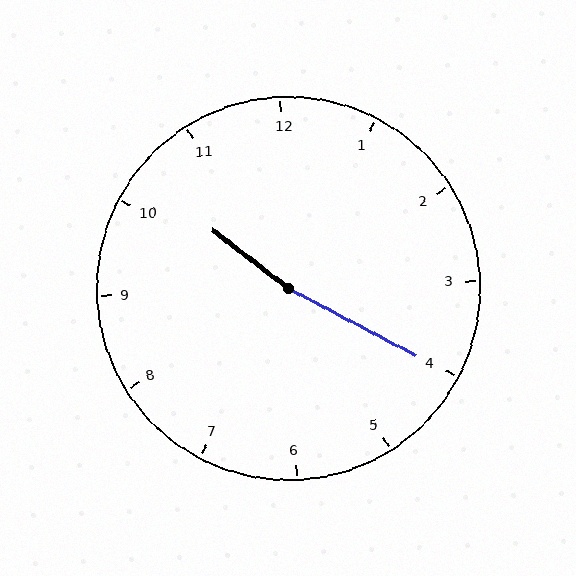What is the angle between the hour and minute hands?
Approximately 170 degrees.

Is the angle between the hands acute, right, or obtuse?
It is obtuse.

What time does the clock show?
10:20.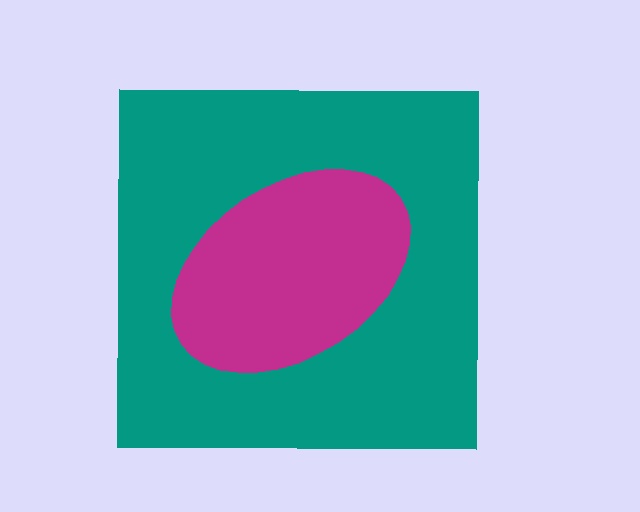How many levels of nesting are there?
2.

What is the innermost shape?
The magenta ellipse.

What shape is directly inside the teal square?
The magenta ellipse.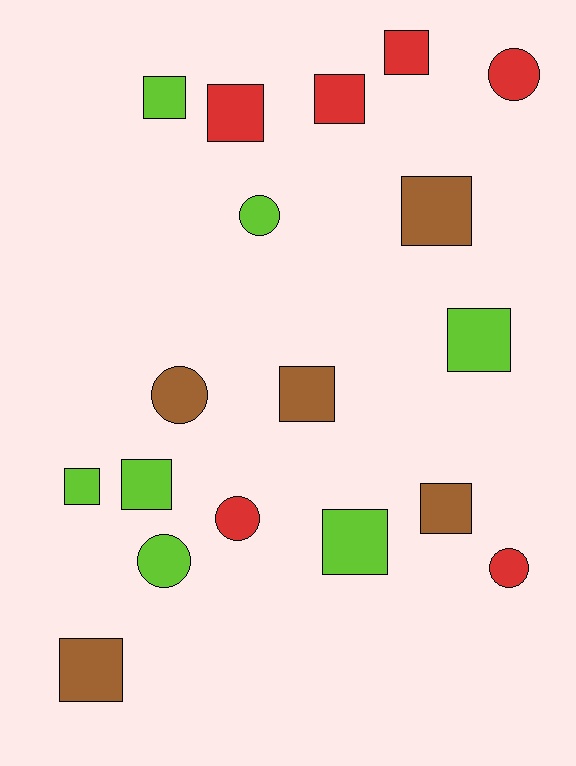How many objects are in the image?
There are 18 objects.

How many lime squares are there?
There are 5 lime squares.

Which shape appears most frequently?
Square, with 12 objects.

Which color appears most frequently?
Lime, with 7 objects.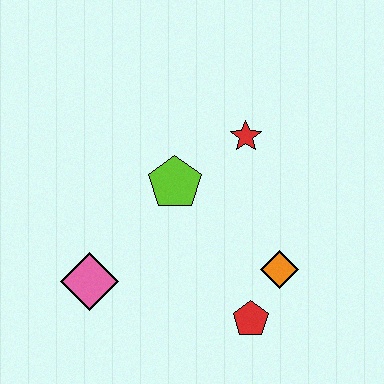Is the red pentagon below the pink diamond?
Yes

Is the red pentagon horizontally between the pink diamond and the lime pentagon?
No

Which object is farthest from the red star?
The pink diamond is farthest from the red star.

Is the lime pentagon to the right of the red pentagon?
No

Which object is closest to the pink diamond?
The lime pentagon is closest to the pink diamond.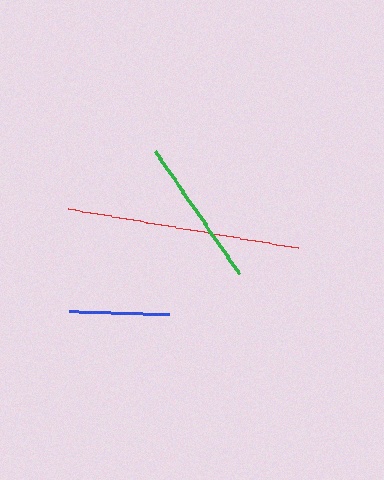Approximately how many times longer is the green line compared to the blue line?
The green line is approximately 1.5 times the length of the blue line.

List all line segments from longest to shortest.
From longest to shortest: red, green, blue.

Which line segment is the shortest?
The blue line is the shortest at approximately 100 pixels.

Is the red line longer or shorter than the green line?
The red line is longer than the green line.